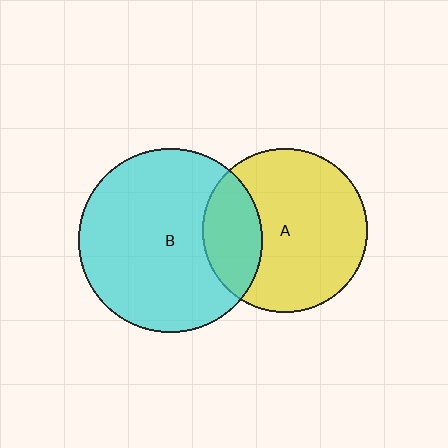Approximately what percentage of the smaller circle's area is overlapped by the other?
Approximately 25%.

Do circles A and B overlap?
Yes.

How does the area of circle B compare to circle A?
Approximately 1.2 times.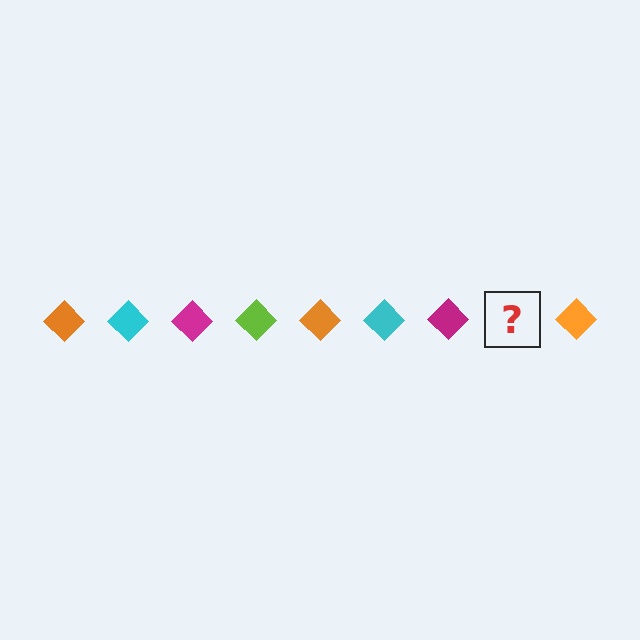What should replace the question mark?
The question mark should be replaced with a lime diamond.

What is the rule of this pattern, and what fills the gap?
The rule is that the pattern cycles through orange, cyan, magenta, lime diamonds. The gap should be filled with a lime diamond.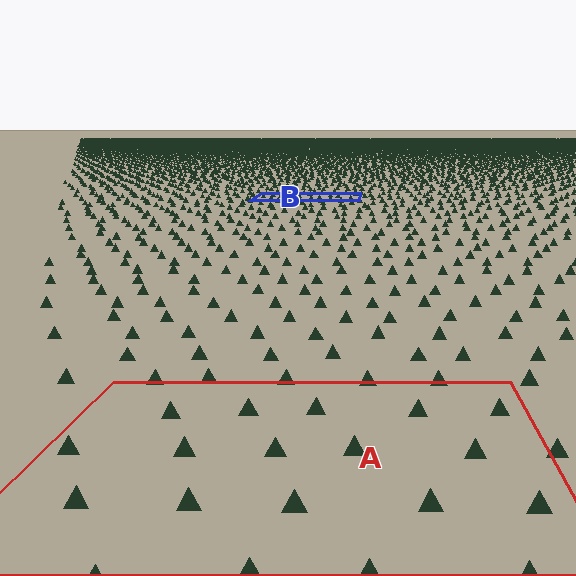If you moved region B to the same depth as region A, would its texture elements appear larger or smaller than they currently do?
They would appear larger. At a closer depth, the same texture elements are projected at a bigger on-screen size.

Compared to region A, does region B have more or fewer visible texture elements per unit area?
Region B has more texture elements per unit area — they are packed more densely because it is farther away.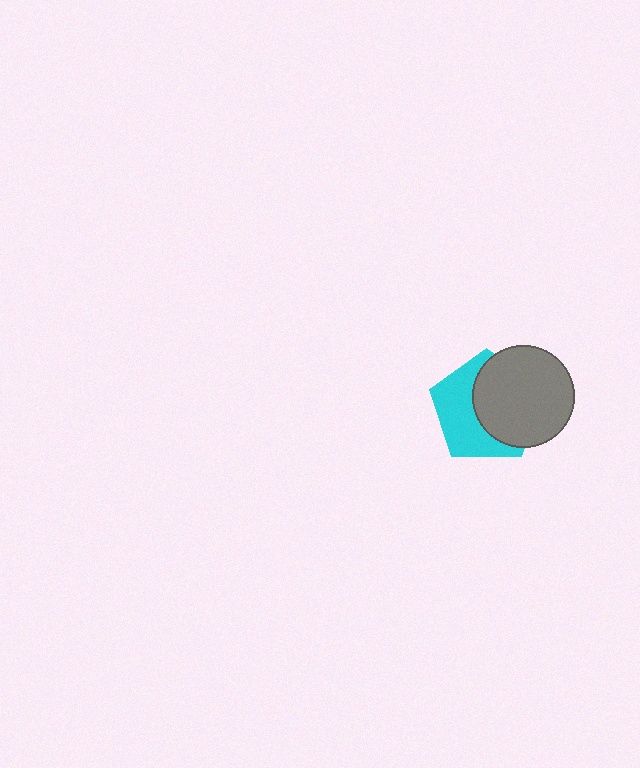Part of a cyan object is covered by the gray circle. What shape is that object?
It is a pentagon.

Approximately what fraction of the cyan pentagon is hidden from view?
Roughly 51% of the cyan pentagon is hidden behind the gray circle.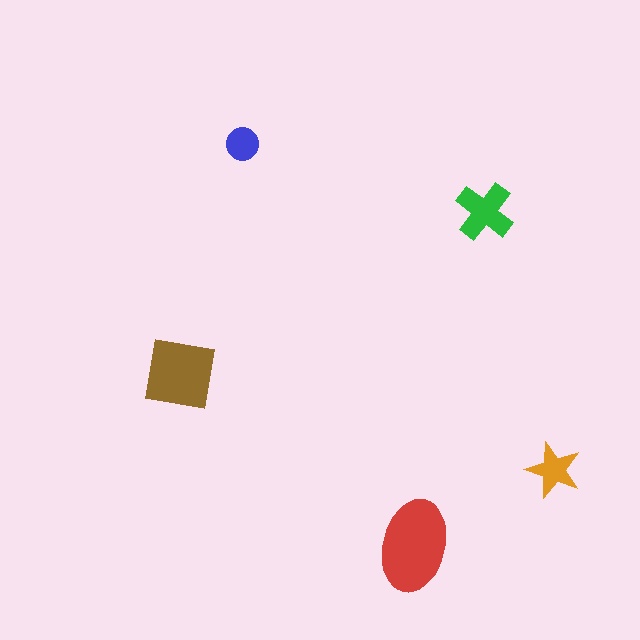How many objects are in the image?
There are 5 objects in the image.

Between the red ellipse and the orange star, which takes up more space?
The red ellipse.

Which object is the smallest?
The blue circle.